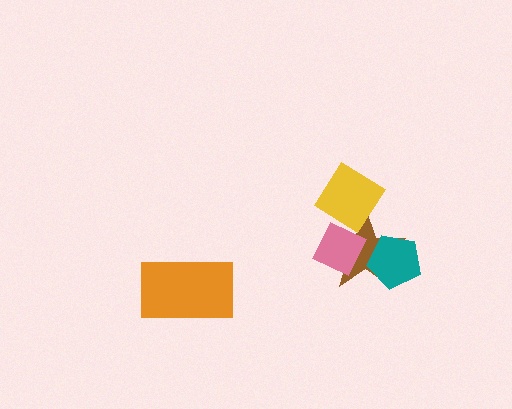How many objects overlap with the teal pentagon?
1 object overlaps with the teal pentagon.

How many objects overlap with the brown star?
3 objects overlap with the brown star.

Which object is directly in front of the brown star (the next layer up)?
The teal pentagon is directly in front of the brown star.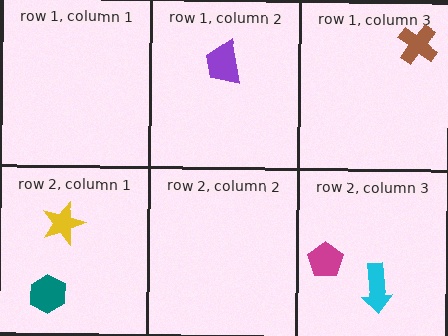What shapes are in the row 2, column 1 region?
The teal hexagon, the yellow star.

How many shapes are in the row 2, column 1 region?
2.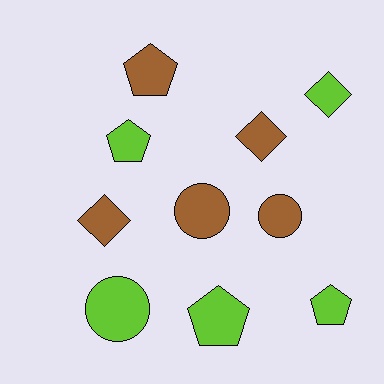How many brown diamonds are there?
There are 2 brown diamonds.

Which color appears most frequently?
Lime, with 5 objects.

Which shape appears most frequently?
Pentagon, with 4 objects.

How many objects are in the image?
There are 10 objects.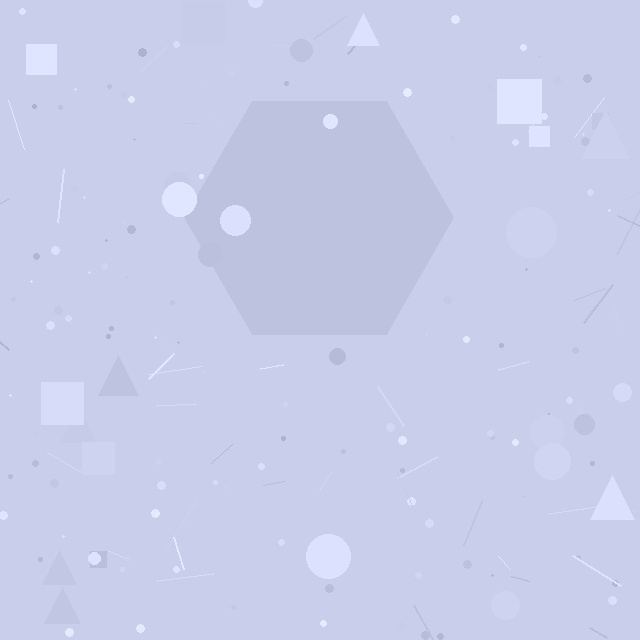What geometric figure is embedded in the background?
A hexagon is embedded in the background.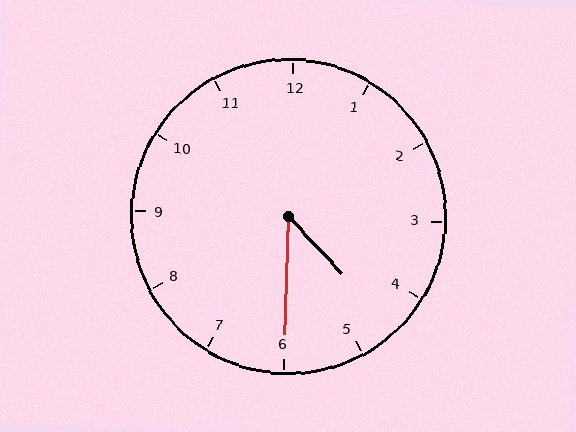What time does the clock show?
4:30.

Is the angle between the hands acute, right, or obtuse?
It is acute.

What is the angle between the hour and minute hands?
Approximately 45 degrees.